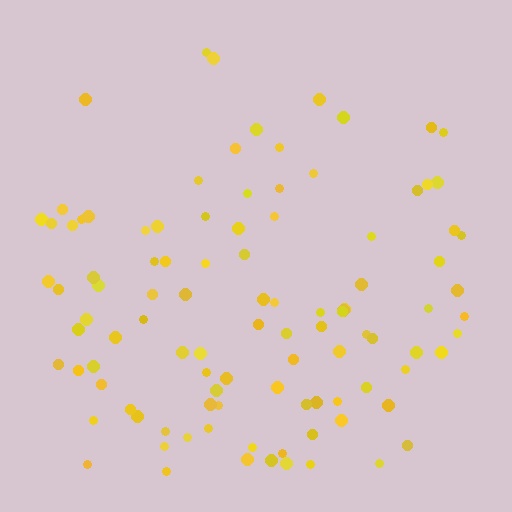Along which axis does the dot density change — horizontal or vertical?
Vertical.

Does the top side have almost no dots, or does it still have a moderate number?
Still a moderate number, just noticeably fewer than the bottom.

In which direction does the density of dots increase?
From top to bottom, with the bottom side densest.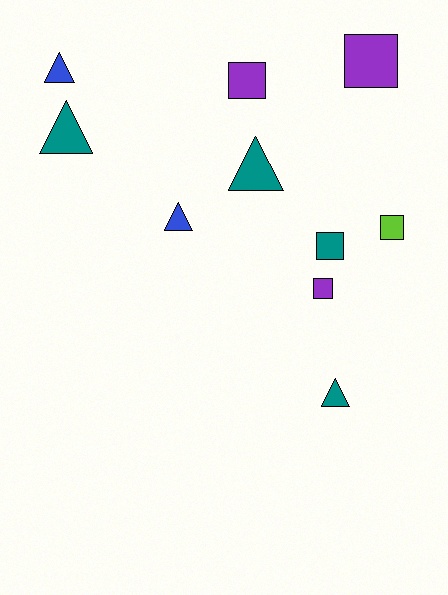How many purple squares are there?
There are 3 purple squares.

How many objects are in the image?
There are 10 objects.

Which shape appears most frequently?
Square, with 5 objects.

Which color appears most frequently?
Teal, with 4 objects.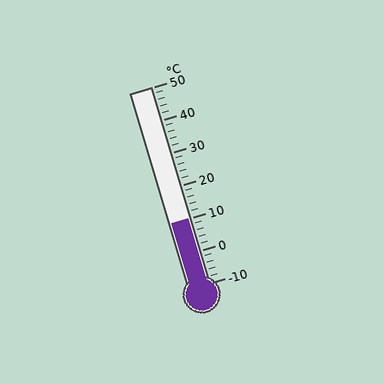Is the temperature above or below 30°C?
The temperature is below 30°C.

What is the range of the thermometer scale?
The thermometer scale ranges from -10°C to 50°C.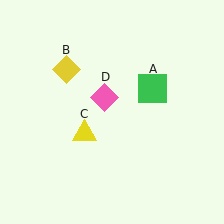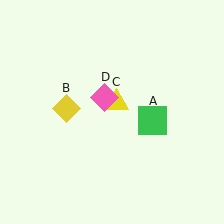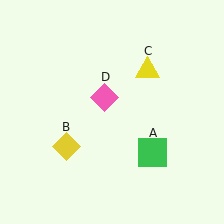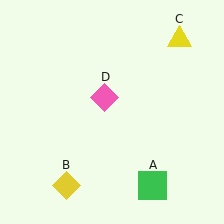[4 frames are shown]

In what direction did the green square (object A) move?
The green square (object A) moved down.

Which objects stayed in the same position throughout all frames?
Pink diamond (object D) remained stationary.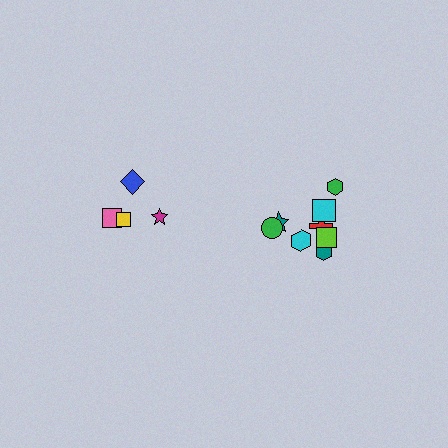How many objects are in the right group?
There are 8 objects.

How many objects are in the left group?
There are 4 objects.